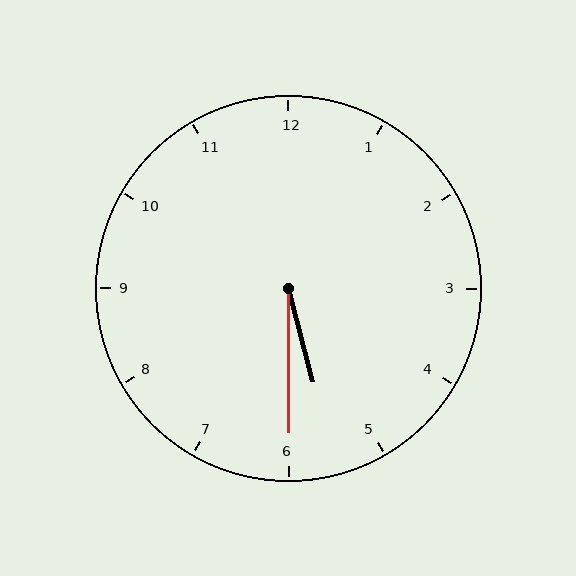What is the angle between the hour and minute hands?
Approximately 15 degrees.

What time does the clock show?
5:30.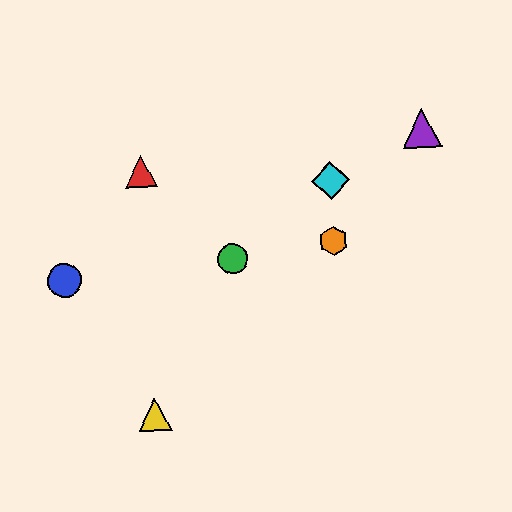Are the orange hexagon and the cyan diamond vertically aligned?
Yes, both are at x≈333.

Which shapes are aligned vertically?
The orange hexagon, the cyan diamond are aligned vertically.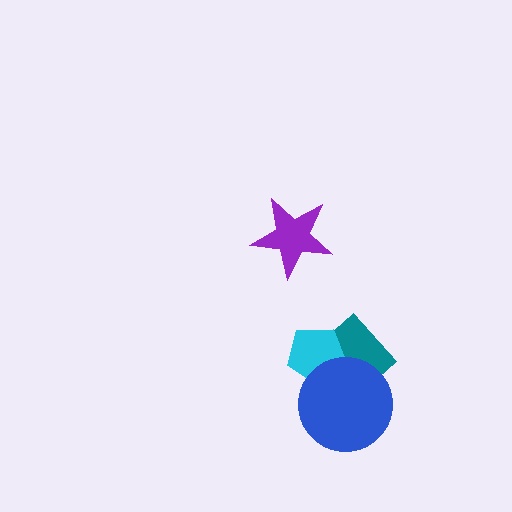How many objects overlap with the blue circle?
2 objects overlap with the blue circle.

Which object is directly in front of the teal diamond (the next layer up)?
The cyan pentagon is directly in front of the teal diamond.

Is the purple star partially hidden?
No, no other shape covers it.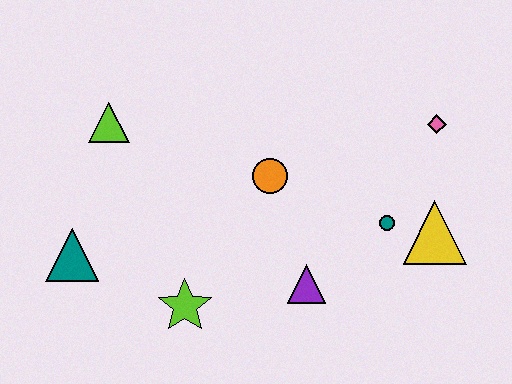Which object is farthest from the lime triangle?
The yellow triangle is farthest from the lime triangle.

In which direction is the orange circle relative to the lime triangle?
The orange circle is to the right of the lime triangle.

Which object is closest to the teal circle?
The yellow triangle is closest to the teal circle.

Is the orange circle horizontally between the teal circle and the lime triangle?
Yes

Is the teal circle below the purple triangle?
No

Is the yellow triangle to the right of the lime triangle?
Yes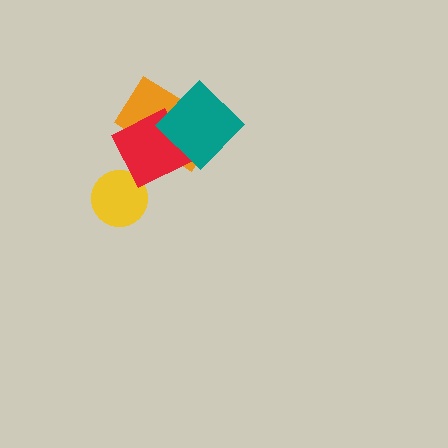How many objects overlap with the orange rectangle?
2 objects overlap with the orange rectangle.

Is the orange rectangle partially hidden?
Yes, it is partially covered by another shape.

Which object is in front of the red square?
The teal diamond is in front of the red square.